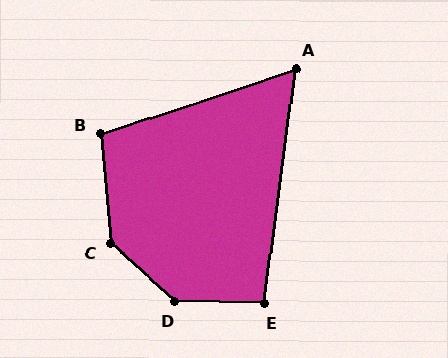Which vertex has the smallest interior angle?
A, at approximately 64 degrees.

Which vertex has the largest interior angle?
D, at approximately 141 degrees.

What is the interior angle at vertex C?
Approximately 136 degrees (obtuse).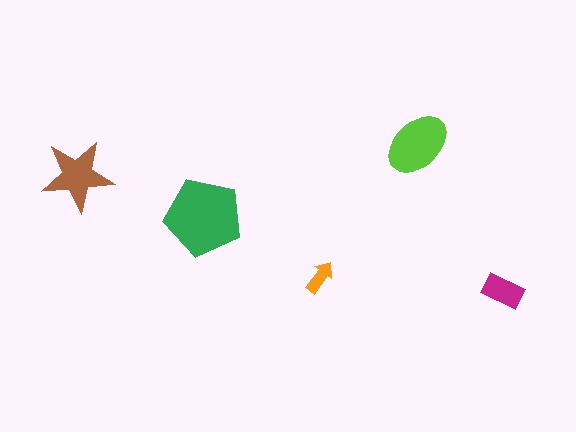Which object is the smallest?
The orange arrow.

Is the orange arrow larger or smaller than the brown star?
Smaller.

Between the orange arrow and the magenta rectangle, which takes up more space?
The magenta rectangle.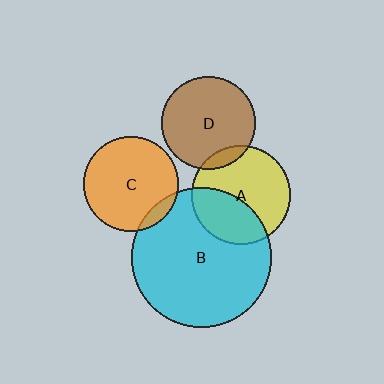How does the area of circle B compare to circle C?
Approximately 2.2 times.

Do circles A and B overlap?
Yes.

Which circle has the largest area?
Circle B (cyan).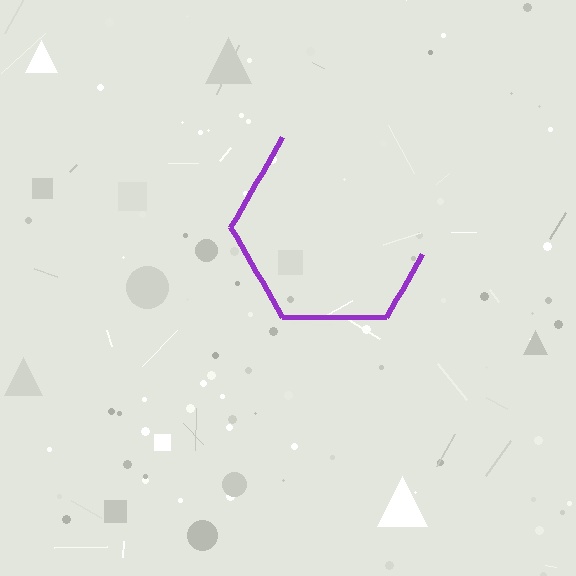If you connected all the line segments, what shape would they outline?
They would outline a hexagon.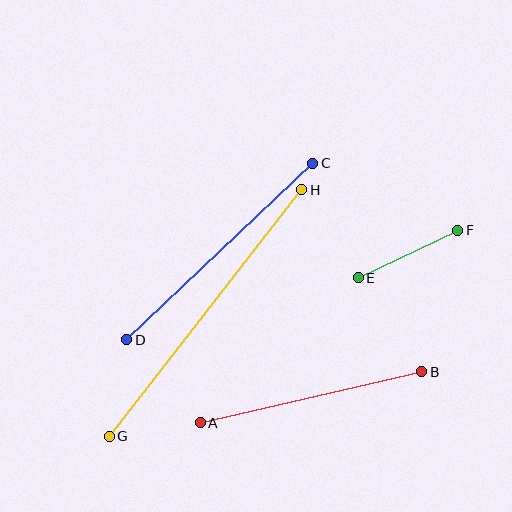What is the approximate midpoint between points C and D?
The midpoint is at approximately (220, 251) pixels.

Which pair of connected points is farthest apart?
Points G and H are farthest apart.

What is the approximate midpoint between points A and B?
The midpoint is at approximately (311, 397) pixels.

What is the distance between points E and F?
The distance is approximately 110 pixels.